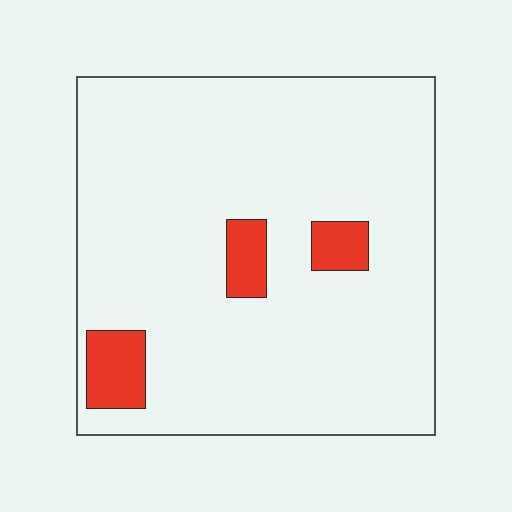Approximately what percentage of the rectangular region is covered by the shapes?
Approximately 10%.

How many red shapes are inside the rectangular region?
3.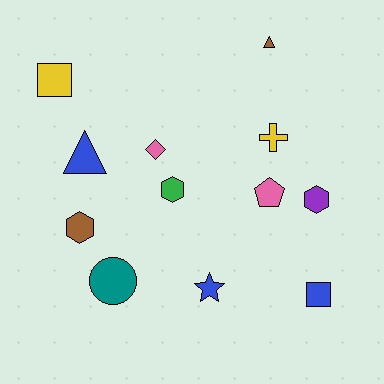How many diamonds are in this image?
There is 1 diamond.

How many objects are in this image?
There are 12 objects.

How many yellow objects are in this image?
There are 2 yellow objects.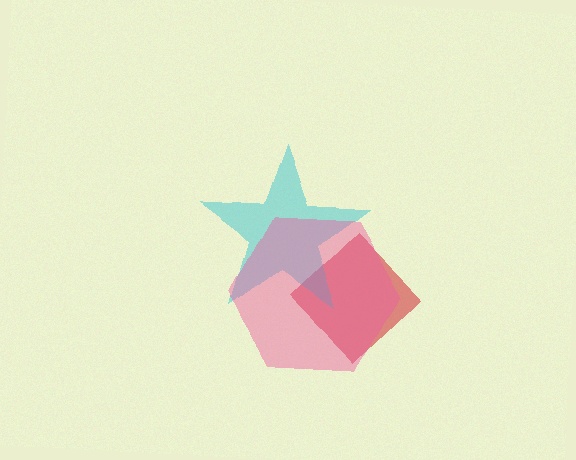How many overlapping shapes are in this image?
There are 3 overlapping shapes in the image.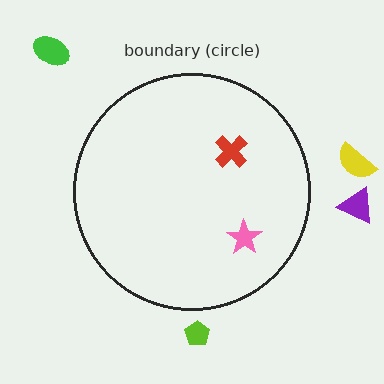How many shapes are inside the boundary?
2 inside, 4 outside.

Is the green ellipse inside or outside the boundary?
Outside.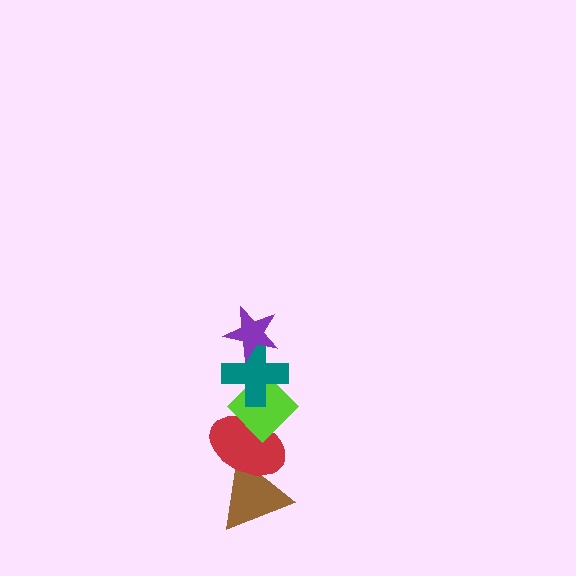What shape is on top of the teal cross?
The purple star is on top of the teal cross.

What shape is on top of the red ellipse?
The lime diamond is on top of the red ellipse.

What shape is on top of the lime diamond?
The teal cross is on top of the lime diamond.